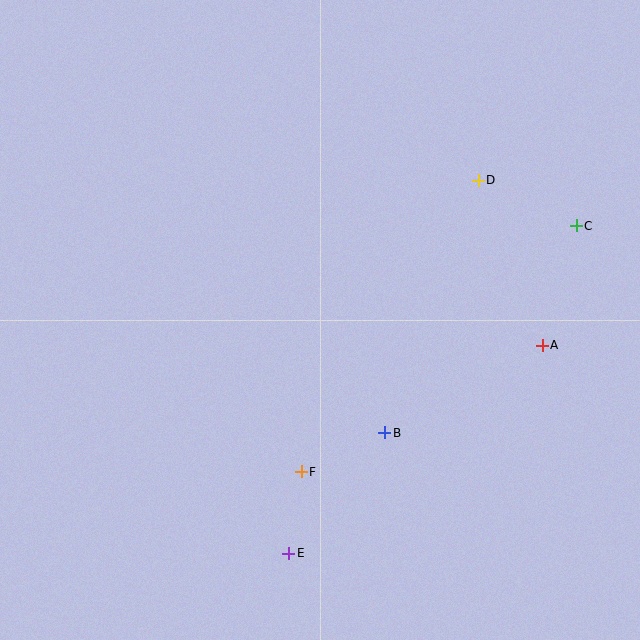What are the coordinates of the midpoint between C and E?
The midpoint between C and E is at (433, 389).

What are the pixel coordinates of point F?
Point F is at (301, 472).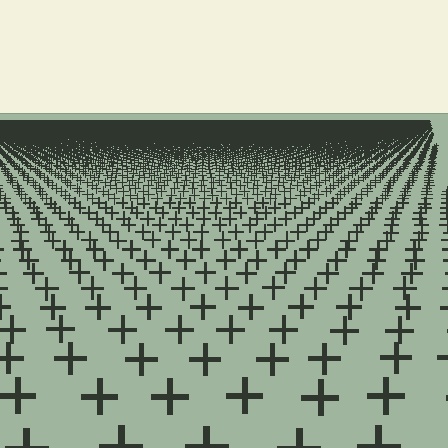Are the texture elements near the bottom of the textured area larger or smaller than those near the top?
Larger. Near the bottom, elements are closer to the viewer and appear at a bigger on-screen size.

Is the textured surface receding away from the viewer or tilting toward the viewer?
The surface is receding away from the viewer. Texture elements get smaller and denser toward the top.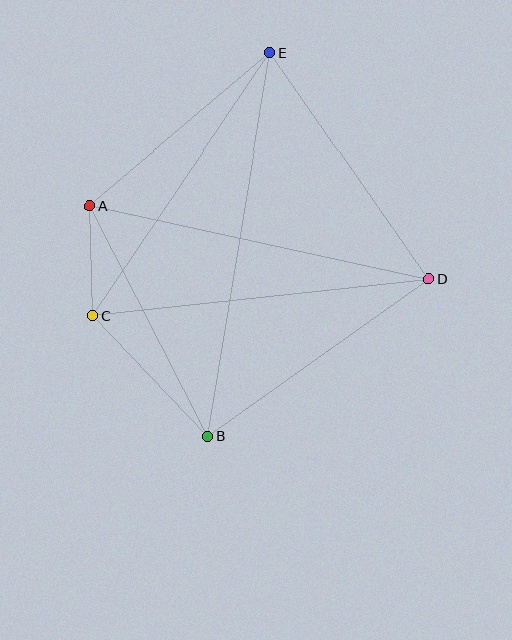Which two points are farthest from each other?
Points B and E are farthest from each other.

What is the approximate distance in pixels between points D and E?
The distance between D and E is approximately 276 pixels.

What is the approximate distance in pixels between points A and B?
The distance between A and B is approximately 258 pixels.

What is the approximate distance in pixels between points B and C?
The distance between B and C is approximately 166 pixels.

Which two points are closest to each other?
Points A and C are closest to each other.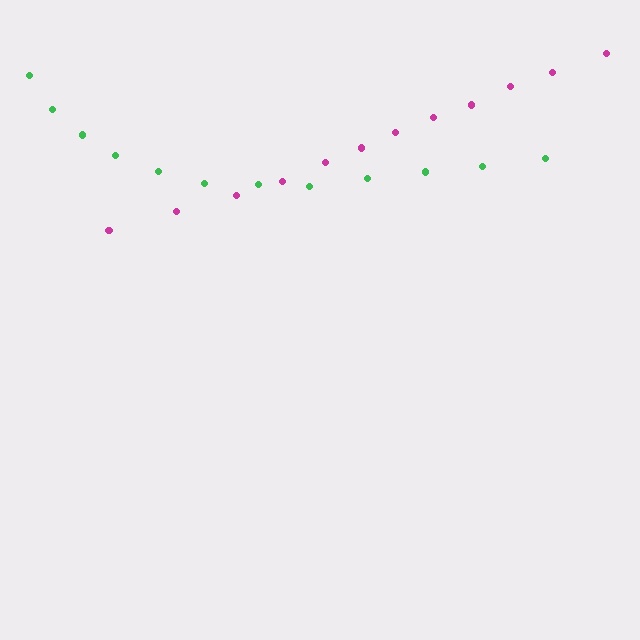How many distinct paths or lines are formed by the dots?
There are 2 distinct paths.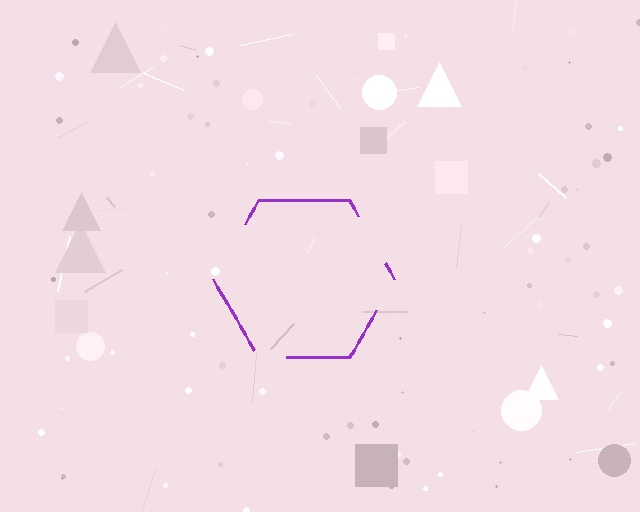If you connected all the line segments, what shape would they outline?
They would outline a hexagon.